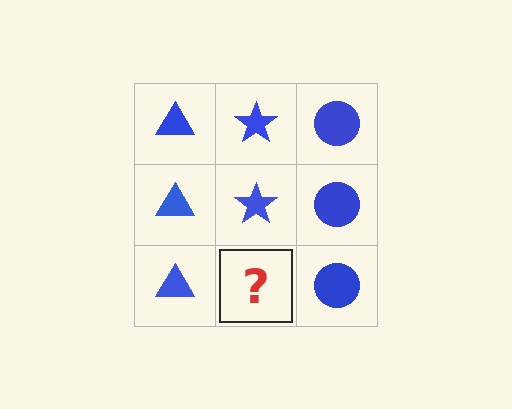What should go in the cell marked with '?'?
The missing cell should contain a blue star.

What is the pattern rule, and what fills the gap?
The rule is that each column has a consistent shape. The gap should be filled with a blue star.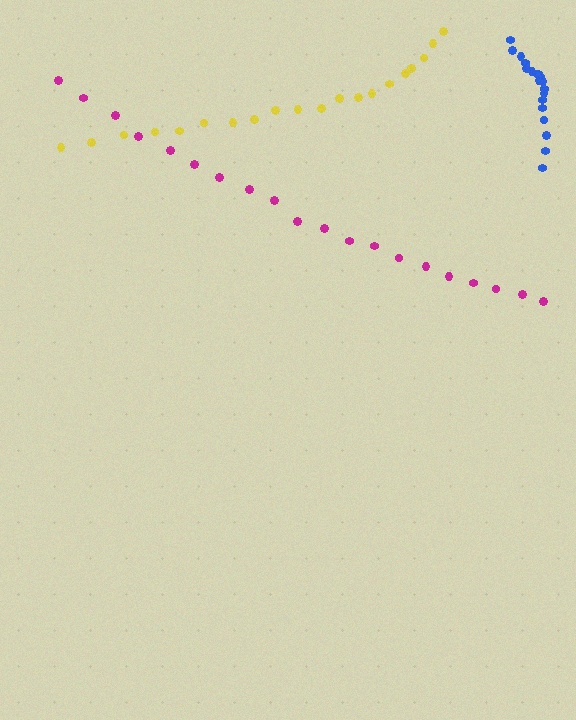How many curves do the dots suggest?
There are 3 distinct paths.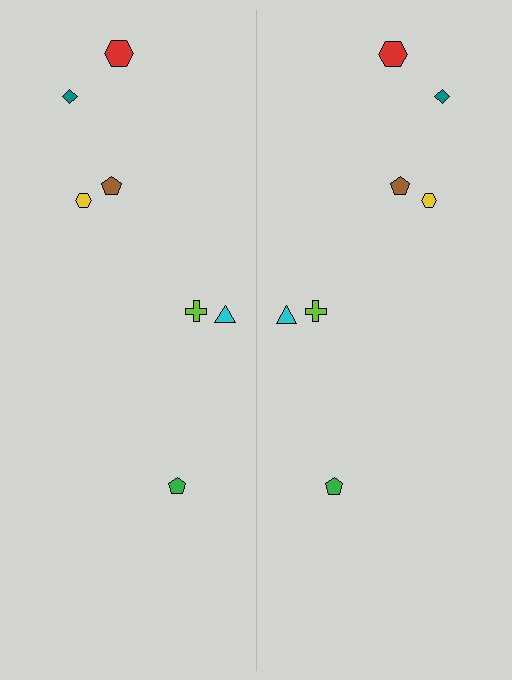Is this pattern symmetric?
Yes, this pattern has bilateral (reflection) symmetry.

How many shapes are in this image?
There are 14 shapes in this image.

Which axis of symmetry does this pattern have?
The pattern has a vertical axis of symmetry running through the center of the image.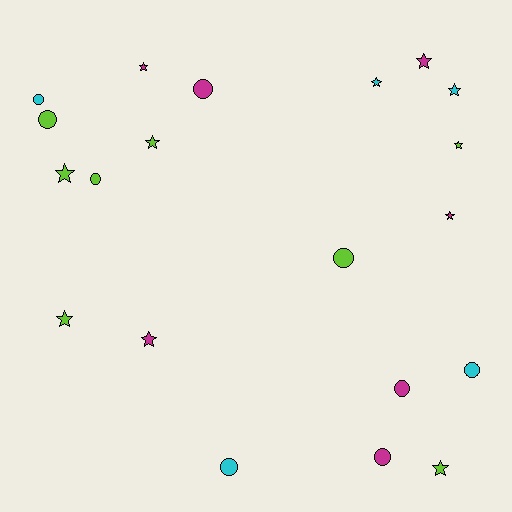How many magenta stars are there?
There are 4 magenta stars.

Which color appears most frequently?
Lime, with 8 objects.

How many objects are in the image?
There are 20 objects.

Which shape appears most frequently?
Star, with 11 objects.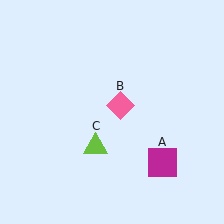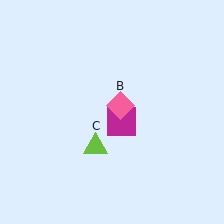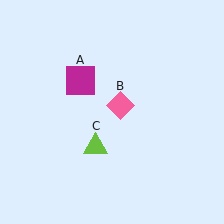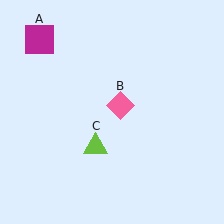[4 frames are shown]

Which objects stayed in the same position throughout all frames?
Pink diamond (object B) and lime triangle (object C) remained stationary.